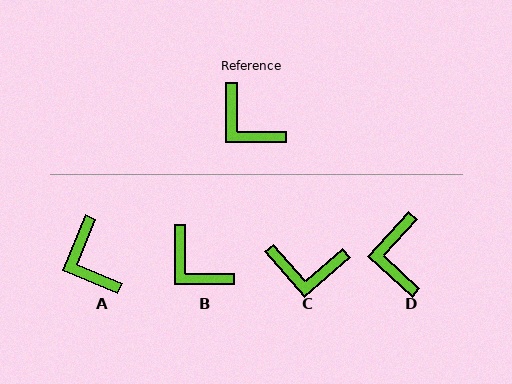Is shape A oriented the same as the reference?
No, it is off by about 23 degrees.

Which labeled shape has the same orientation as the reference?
B.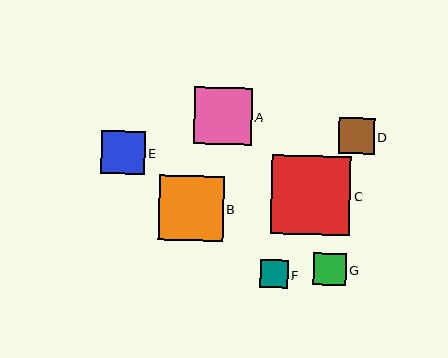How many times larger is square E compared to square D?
Square E is approximately 1.2 times the size of square D.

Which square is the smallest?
Square F is the smallest with a size of approximately 28 pixels.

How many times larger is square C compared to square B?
Square C is approximately 1.2 times the size of square B.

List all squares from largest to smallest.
From largest to smallest: C, B, A, E, D, G, F.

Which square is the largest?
Square C is the largest with a size of approximately 79 pixels.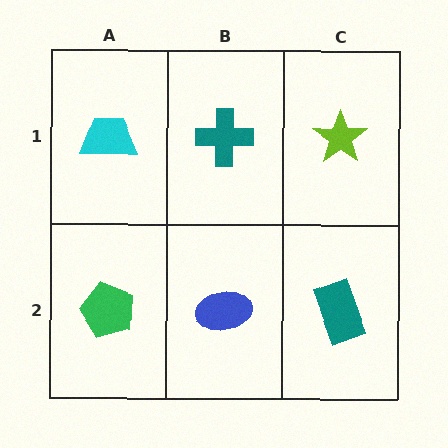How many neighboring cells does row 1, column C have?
2.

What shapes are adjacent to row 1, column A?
A green pentagon (row 2, column A), a teal cross (row 1, column B).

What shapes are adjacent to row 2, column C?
A lime star (row 1, column C), a blue ellipse (row 2, column B).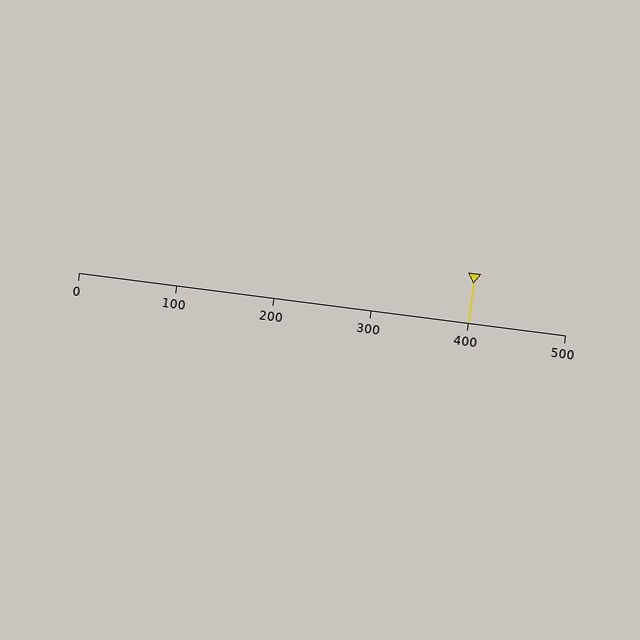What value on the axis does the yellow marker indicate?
The marker indicates approximately 400.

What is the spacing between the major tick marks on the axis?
The major ticks are spaced 100 apart.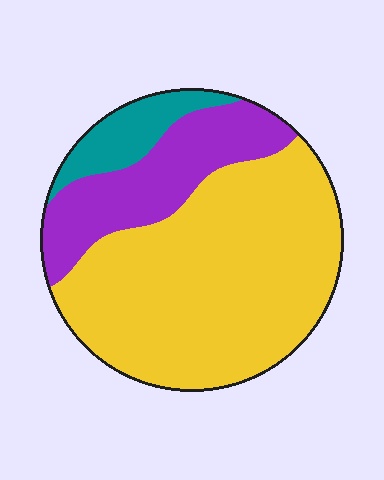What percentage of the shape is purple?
Purple covers roughly 25% of the shape.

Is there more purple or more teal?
Purple.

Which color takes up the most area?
Yellow, at roughly 65%.